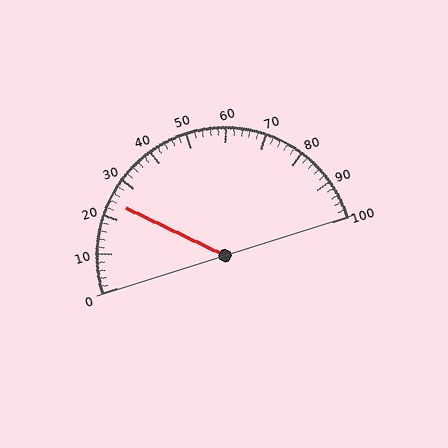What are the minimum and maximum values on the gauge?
The gauge ranges from 0 to 100.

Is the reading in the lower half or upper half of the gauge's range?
The reading is in the lower half of the range (0 to 100).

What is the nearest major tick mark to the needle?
The nearest major tick mark is 20.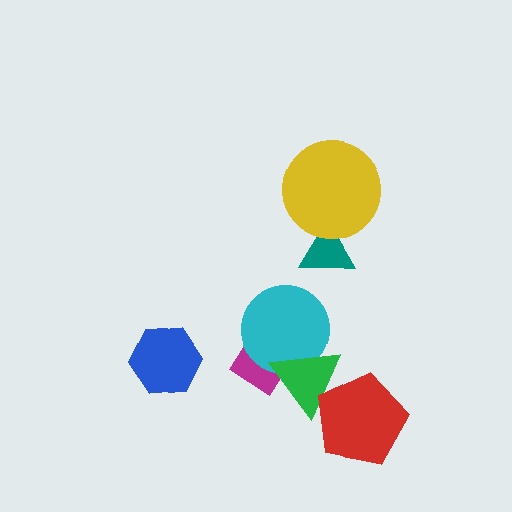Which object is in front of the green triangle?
The red pentagon is in front of the green triangle.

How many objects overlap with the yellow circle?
1 object overlaps with the yellow circle.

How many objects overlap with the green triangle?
3 objects overlap with the green triangle.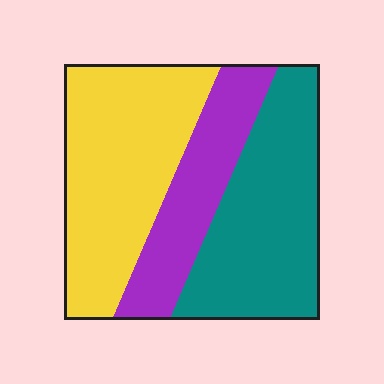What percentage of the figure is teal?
Teal takes up about three eighths (3/8) of the figure.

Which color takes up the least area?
Purple, at roughly 20%.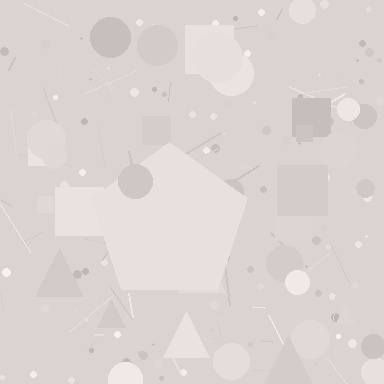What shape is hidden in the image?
A pentagon is hidden in the image.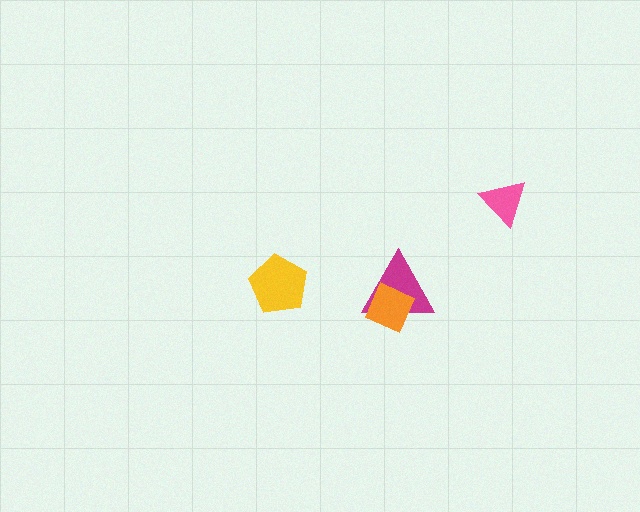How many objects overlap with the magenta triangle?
1 object overlaps with the magenta triangle.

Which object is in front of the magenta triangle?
The orange diamond is in front of the magenta triangle.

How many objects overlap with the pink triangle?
0 objects overlap with the pink triangle.